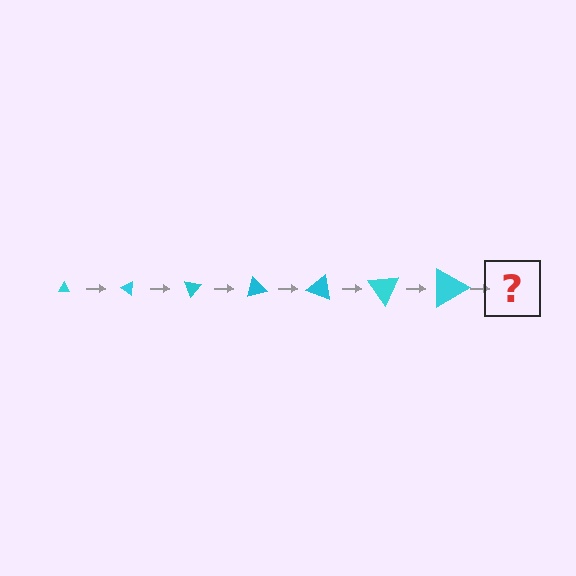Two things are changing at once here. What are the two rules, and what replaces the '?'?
The two rules are that the triangle grows larger each step and it rotates 35 degrees each step. The '?' should be a triangle, larger than the previous one and rotated 245 degrees from the start.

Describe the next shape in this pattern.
It should be a triangle, larger than the previous one and rotated 245 degrees from the start.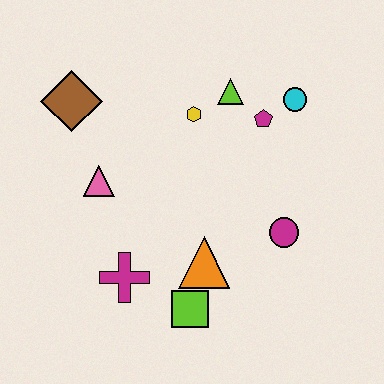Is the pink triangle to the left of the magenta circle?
Yes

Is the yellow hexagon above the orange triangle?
Yes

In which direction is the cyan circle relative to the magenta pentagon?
The cyan circle is to the right of the magenta pentagon.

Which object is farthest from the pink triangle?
The cyan circle is farthest from the pink triangle.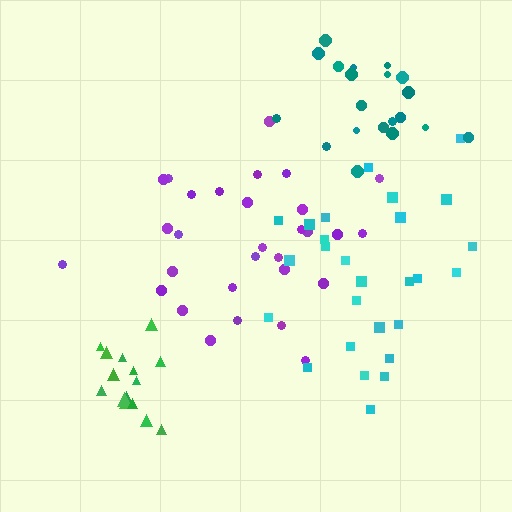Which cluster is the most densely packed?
Green.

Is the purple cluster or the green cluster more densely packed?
Green.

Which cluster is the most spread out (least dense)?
Cyan.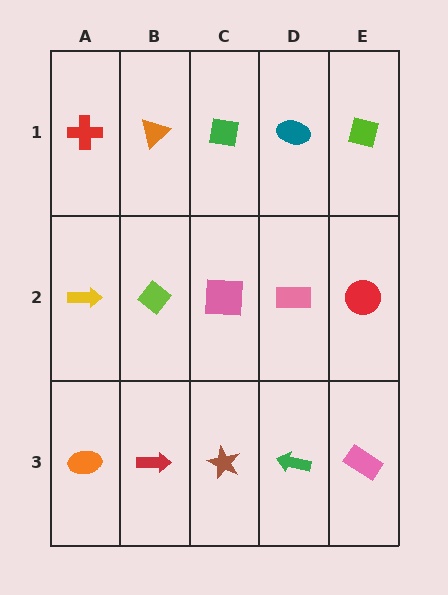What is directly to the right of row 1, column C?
A teal ellipse.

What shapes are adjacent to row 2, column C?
A green square (row 1, column C), a brown star (row 3, column C), a lime diamond (row 2, column B), a pink rectangle (row 2, column D).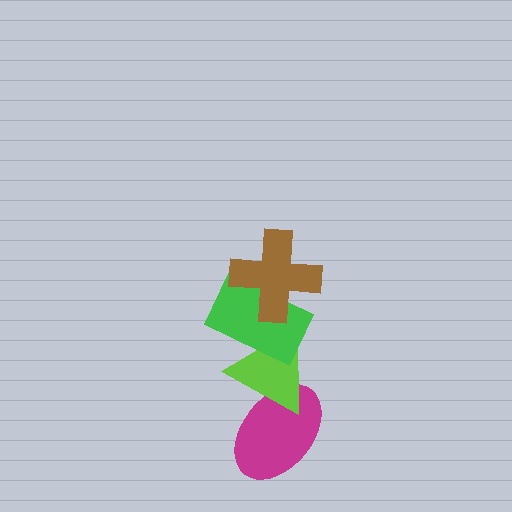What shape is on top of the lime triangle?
The green rectangle is on top of the lime triangle.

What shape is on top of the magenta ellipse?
The lime triangle is on top of the magenta ellipse.